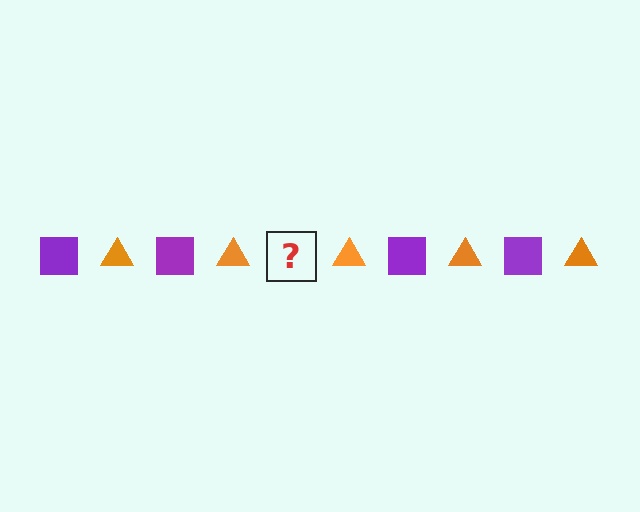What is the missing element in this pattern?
The missing element is a purple square.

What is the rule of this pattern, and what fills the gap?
The rule is that the pattern alternates between purple square and orange triangle. The gap should be filled with a purple square.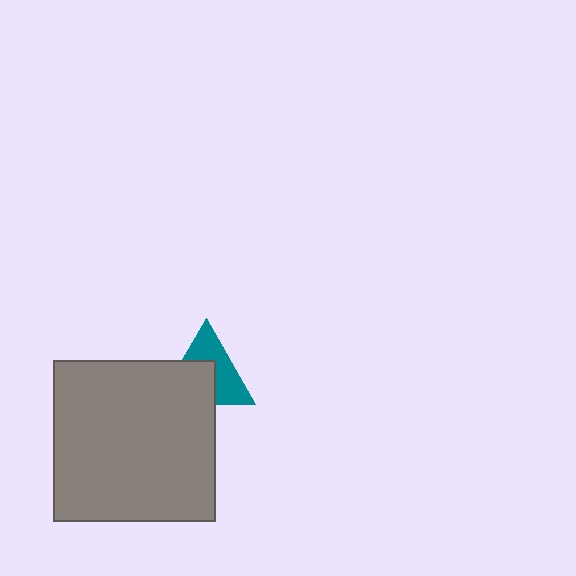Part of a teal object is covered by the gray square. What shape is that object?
It is a triangle.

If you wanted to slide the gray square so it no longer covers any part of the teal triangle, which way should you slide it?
Slide it toward the lower-left — that is the most direct way to separate the two shapes.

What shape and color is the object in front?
The object in front is a gray square.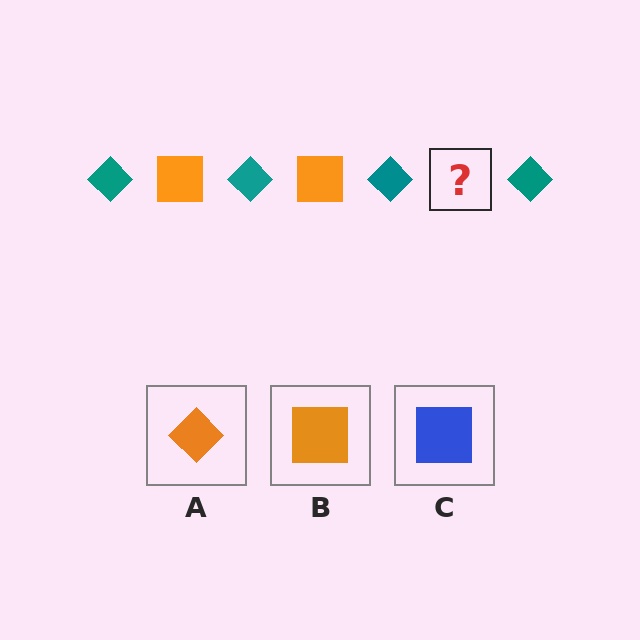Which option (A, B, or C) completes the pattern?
B.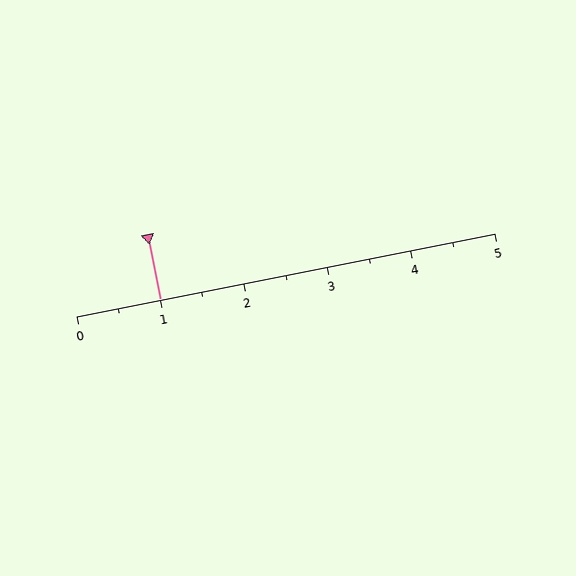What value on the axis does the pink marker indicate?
The marker indicates approximately 1.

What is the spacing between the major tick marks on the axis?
The major ticks are spaced 1 apart.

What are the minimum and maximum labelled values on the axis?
The axis runs from 0 to 5.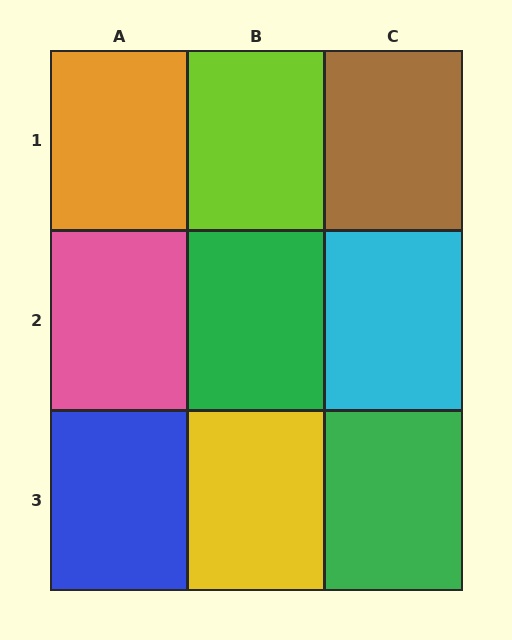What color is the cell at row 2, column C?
Cyan.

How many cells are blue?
1 cell is blue.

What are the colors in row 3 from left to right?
Blue, yellow, green.